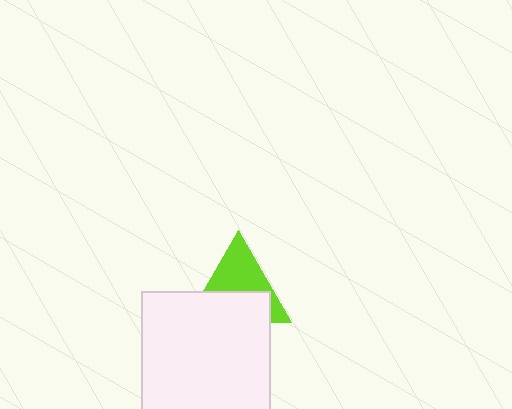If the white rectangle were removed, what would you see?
You would see the complete lime triangle.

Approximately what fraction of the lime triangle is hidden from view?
Roughly 49% of the lime triangle is hidden behind the white rectangle.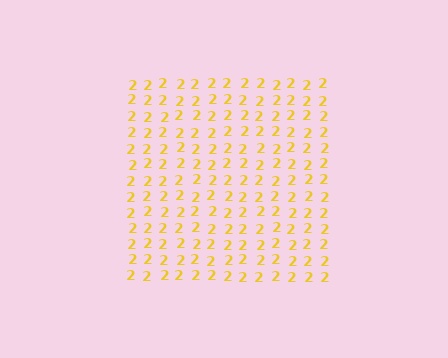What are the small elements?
The small elements are digit 2's.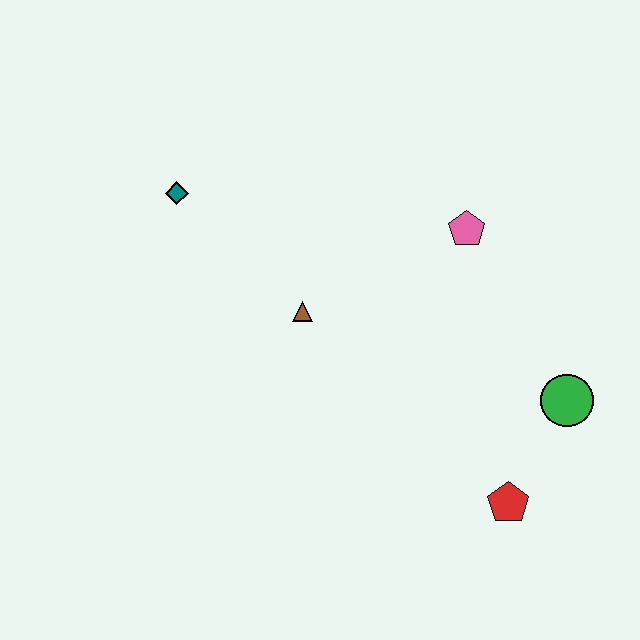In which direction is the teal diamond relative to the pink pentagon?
The teal diamond is to the left of the pink pentagon.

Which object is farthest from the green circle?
The teal diamond is farthest from the green circle.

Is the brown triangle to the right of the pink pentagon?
No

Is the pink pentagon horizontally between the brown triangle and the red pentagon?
Yes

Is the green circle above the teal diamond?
No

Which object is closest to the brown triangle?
The teal diamond is closest to the brown triangle.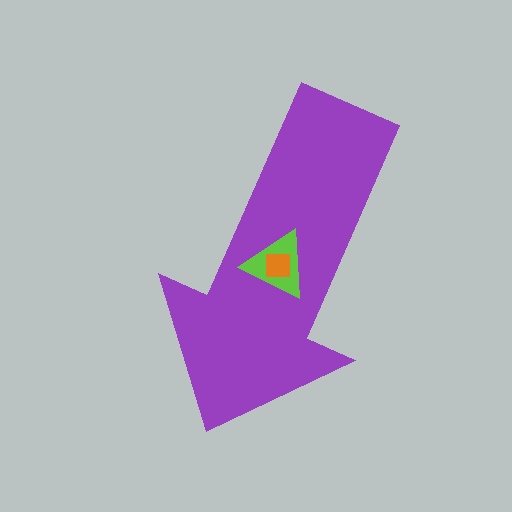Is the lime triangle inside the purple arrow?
Yes.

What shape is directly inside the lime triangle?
The orange square.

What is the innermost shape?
The orange square.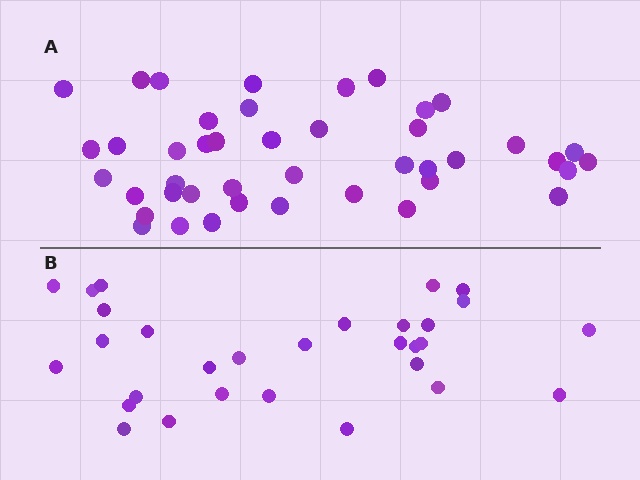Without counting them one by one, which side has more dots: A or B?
Region A (the top region) has more dots.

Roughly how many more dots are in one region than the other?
Region A has approximately 15 more dots than region B.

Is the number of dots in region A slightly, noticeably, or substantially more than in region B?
Region A has noticeably more, but not dramatically so. The ratio is roughly 1.4 to 1.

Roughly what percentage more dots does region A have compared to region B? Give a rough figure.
About 45% more.